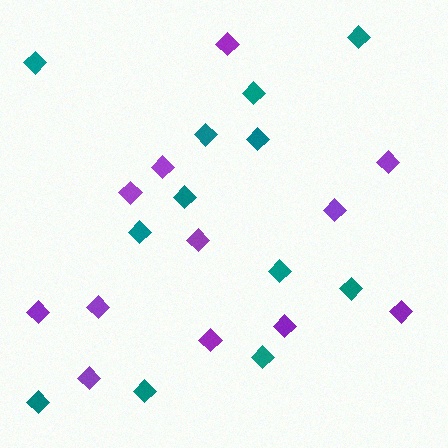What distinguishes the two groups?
There are 2 groups: one group of teal diamonds (12) and one group of purple diamonds (12).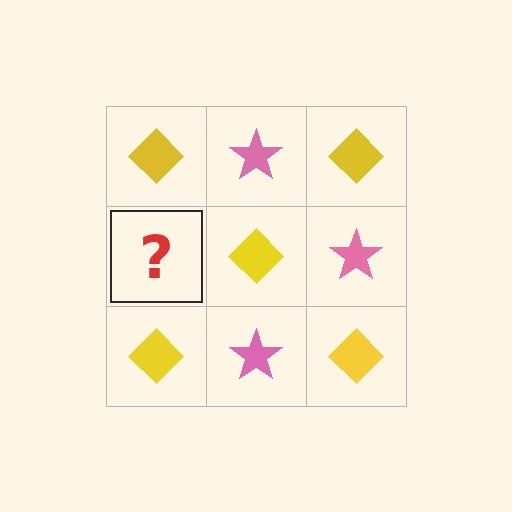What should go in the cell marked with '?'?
The missing cell should contain a pink star.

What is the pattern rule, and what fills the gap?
The rule is that it alternates yellow diamond and pink star in a checkerboard pattern. The gap should be filled with a pink star.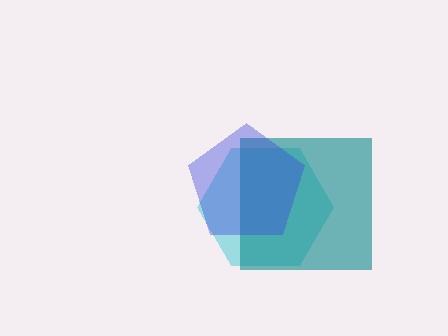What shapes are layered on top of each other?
The layered shapes are: a cyan hexagon, a teal square, a blue pentagon.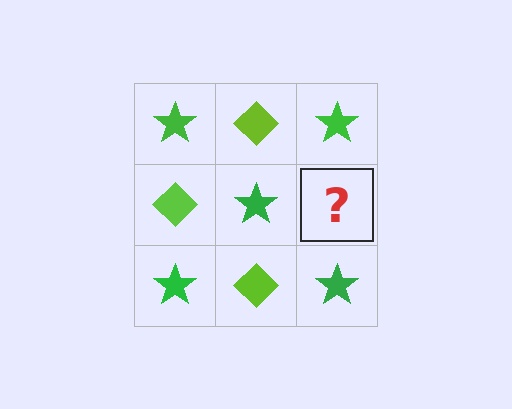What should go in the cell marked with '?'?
The missing cell should contain a lime diamond.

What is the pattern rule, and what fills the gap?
The rule is that it alternates green star and lime diamond in a checkerboard pattern. The gap should be filled with a lime diamond.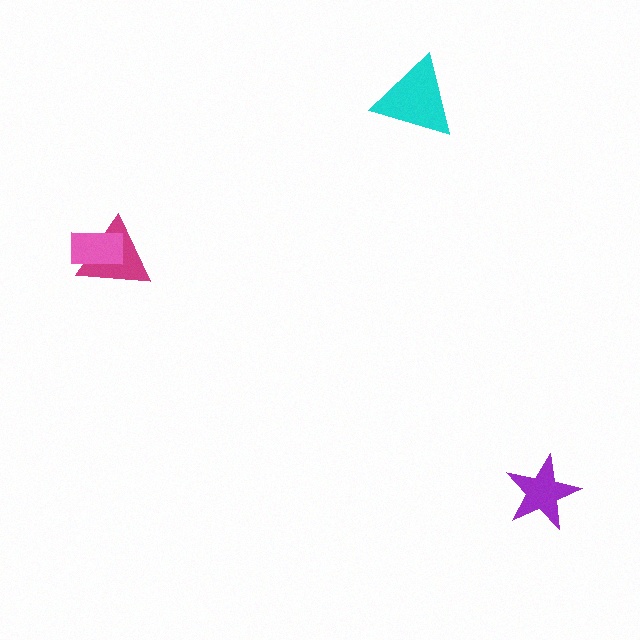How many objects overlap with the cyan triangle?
0 objects overlap with the cyan triangle.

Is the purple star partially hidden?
No, no other shape covers it.